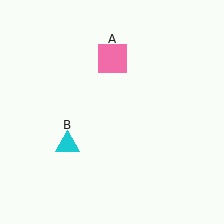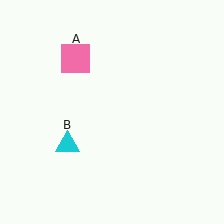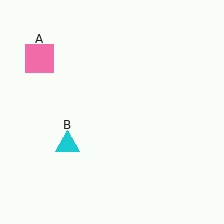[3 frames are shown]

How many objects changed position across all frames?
1 object changed position: pink square (object A).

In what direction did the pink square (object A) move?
The pink square (object A) moved left.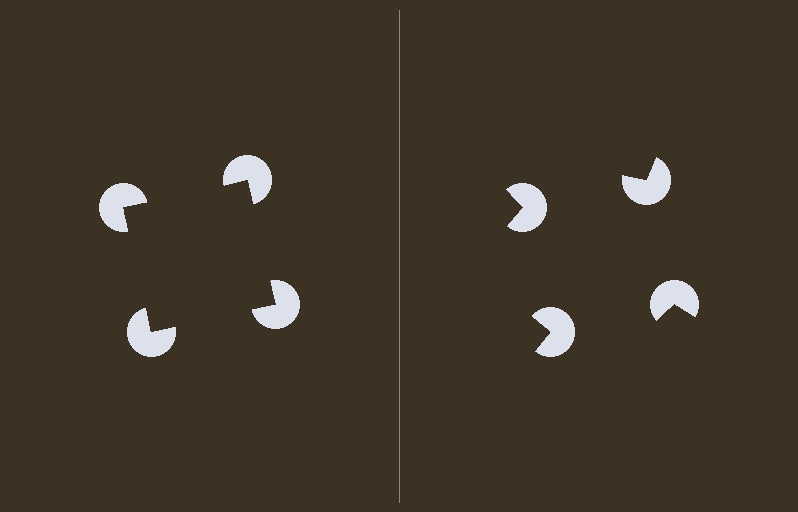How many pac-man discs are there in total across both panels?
8 — 4 on each side.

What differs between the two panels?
The pac-man discs are positioned identically on both sides; only the wedge orientations differ. On the left they align to a square; on the right they are misaligned.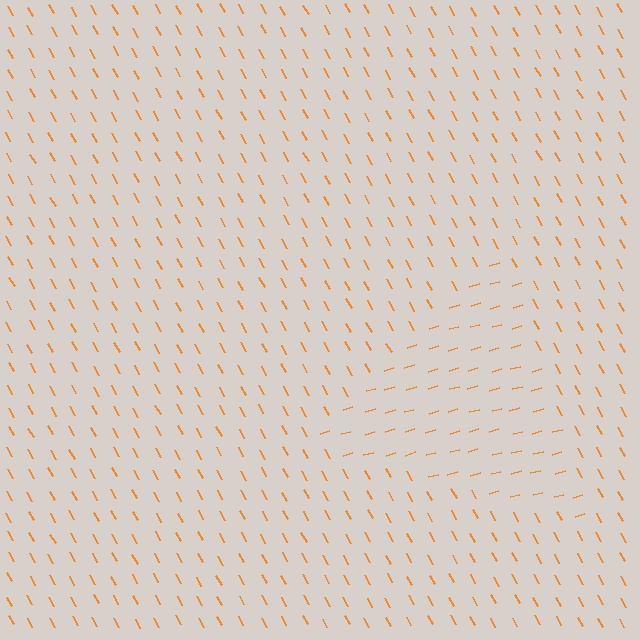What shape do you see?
I see a triangle.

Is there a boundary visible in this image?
Yes, there is a texture boundary formed by a change in line orientation.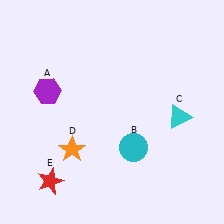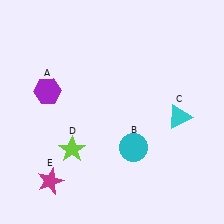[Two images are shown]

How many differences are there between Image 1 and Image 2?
There are 2 differences between the two images.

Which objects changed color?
D changed from orange to lime. E changed from red to magenta.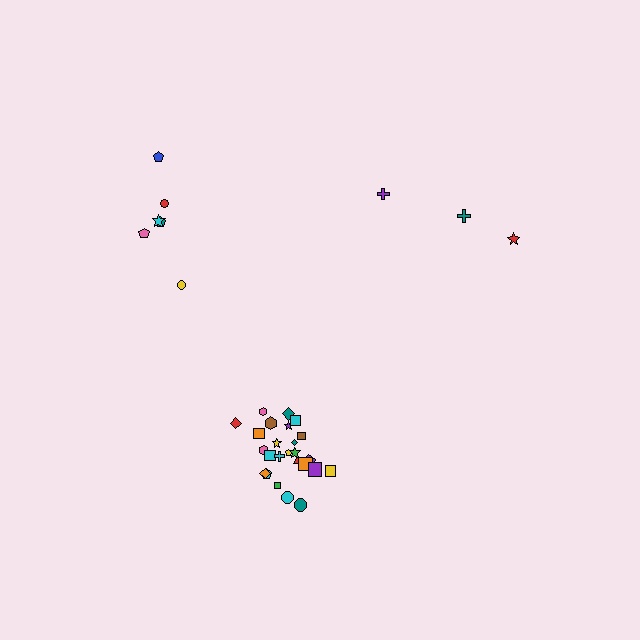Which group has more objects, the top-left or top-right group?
The top-left group.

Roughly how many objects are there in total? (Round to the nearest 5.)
Roughly 35 objects in total.